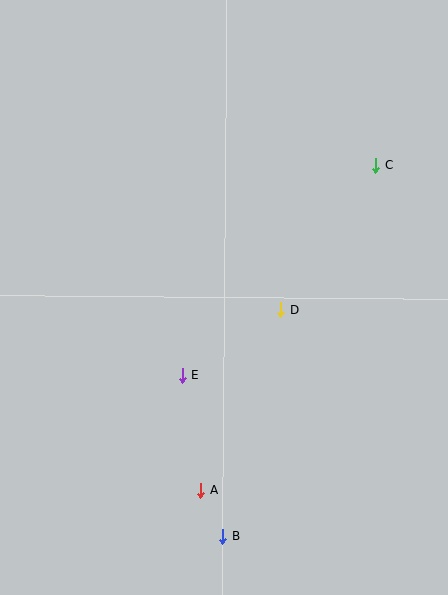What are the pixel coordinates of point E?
Point E is at (183, 375).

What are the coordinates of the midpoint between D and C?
The midpoint between D and C is at (328, 238).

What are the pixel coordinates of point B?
Point B is at (223, 536).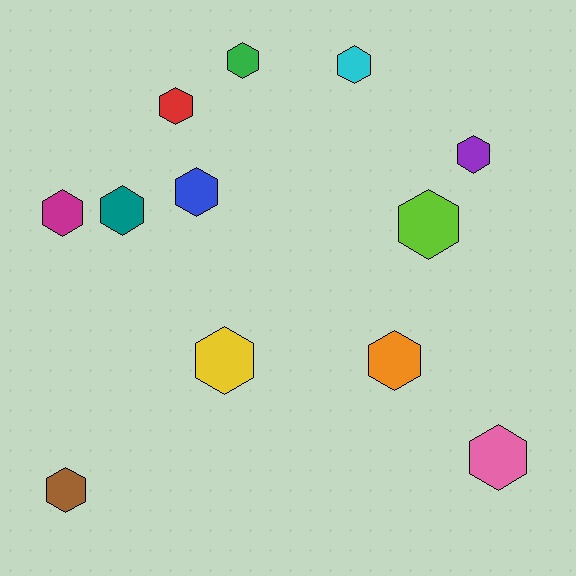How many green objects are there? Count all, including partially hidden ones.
There is 1 green object.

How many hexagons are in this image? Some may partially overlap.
There are 12 hexagons.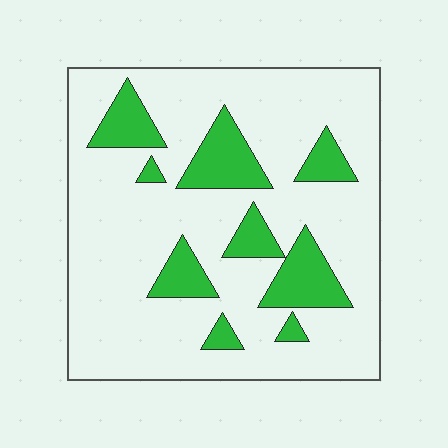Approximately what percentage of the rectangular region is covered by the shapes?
Approximately 20%.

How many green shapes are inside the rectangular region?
9.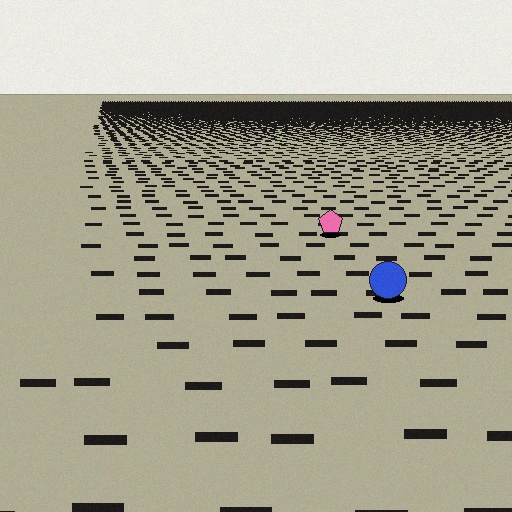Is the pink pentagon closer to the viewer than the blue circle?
No. The blue circle is closer — you can tell from the texture gradient: the ground texture is coarser near it.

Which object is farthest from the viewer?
The pink pentagon is farthest from the viewer. It appears smaller and the ground texture around it is denser.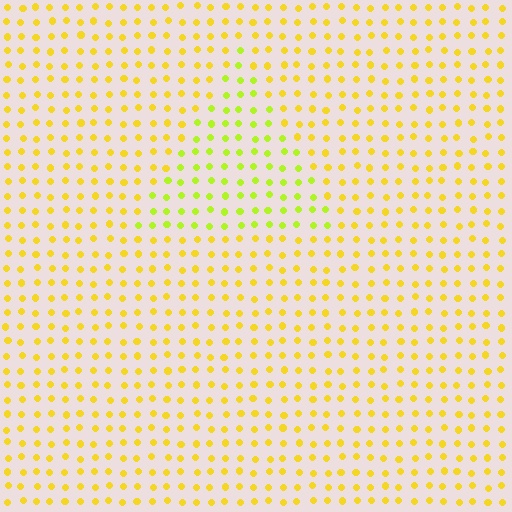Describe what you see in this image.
The image is filled with small yellow elements in a uniform arrangement. A triangle-shaped region is visible where the elements are tinted to a slightly different hue, forming a subtle color boundary.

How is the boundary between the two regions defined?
The boundary is defined purely by a slight shift in hue (about 29 degrees). Spacing, size, and orientation are identical on both sides.